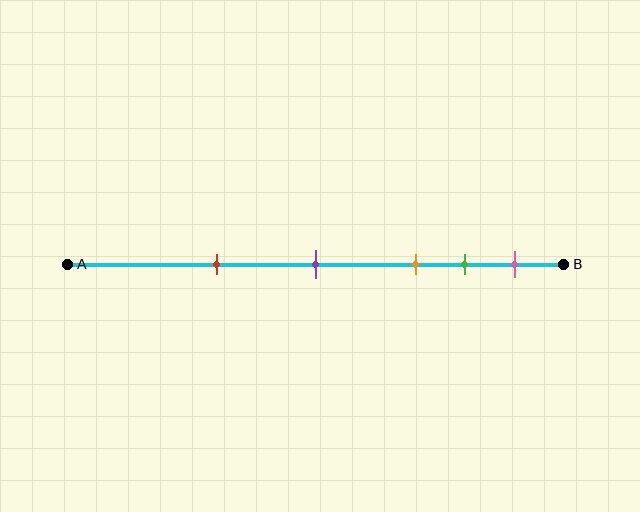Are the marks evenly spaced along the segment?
No, the marks are not evenly spaced.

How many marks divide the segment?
There are 5 marks dividing the segment.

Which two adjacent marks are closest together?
The green and pink marks are the closest adjacent pair.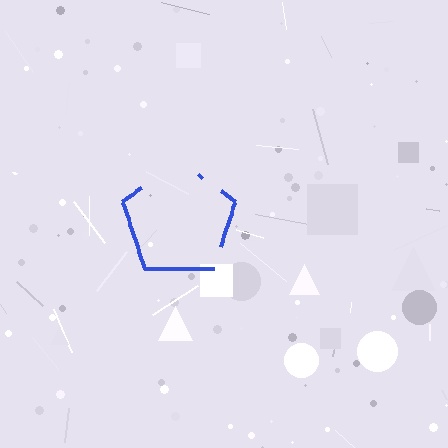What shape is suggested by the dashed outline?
The dashed outline suggests a pentagon.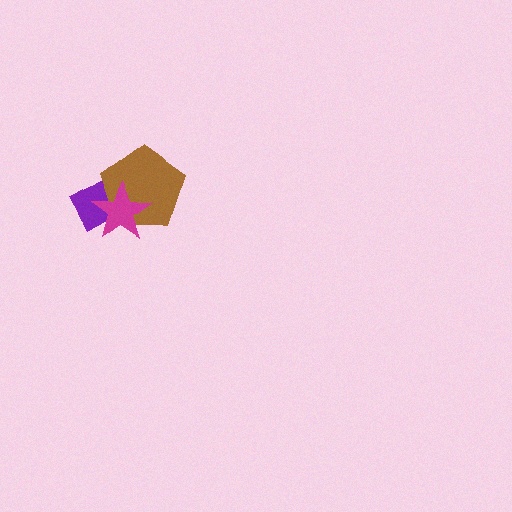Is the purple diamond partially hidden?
Yes, it is partially covered by another shape.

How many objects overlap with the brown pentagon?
2 objects overlap with the brown pentagon.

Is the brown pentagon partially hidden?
Yes, it is partially covered by another shape.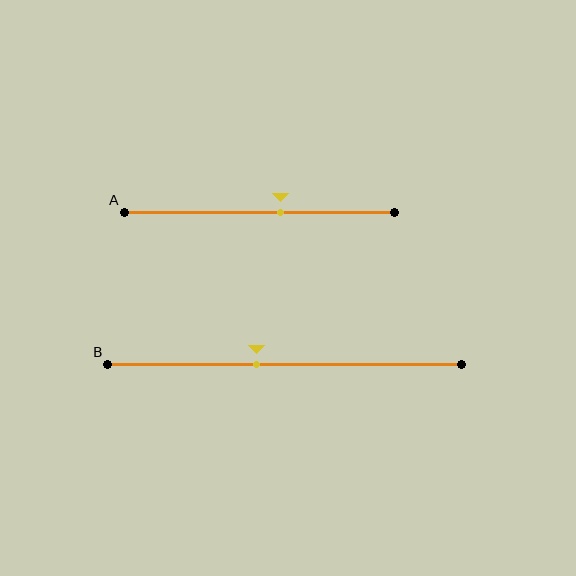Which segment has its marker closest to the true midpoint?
Segment A has its marker closest to the true midpoint.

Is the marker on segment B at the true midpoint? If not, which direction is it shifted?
No, the marker on segment B is shifted to the left by about 8% of the segment length.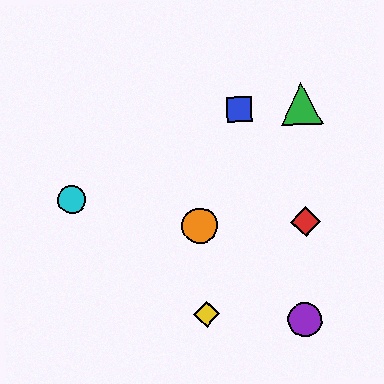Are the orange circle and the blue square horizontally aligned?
No, the orange circle is at y≈226 and the blue square is at y≈110.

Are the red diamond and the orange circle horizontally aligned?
Yes, both are at y≈222.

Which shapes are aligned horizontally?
The red diamond, the orange circle are aligned horizontally.